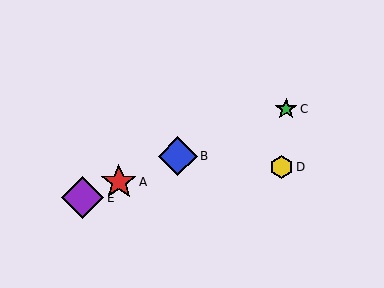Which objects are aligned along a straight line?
Objects A, B, C, E are aligned along a straight line.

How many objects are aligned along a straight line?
4 objects (A, B, C, E) are aligned along a straight line.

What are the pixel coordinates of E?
Object E is at (82, 198).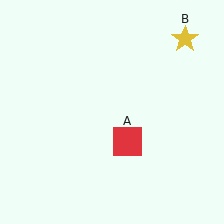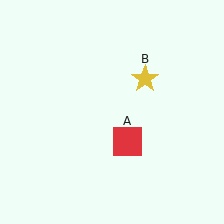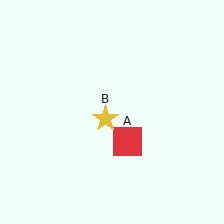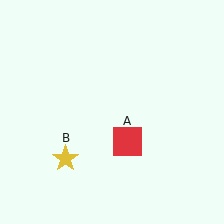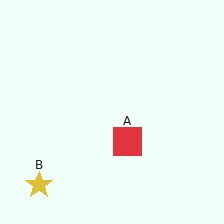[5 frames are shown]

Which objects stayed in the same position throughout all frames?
Red square (object A) remained stationary.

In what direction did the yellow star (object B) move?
The yellow star (object B) moved down and to the left.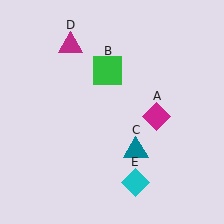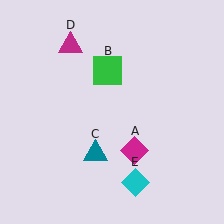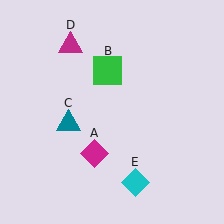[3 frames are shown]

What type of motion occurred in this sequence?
The magenta diamond (object A), teal triangle (object C) rotated clockwise around the center of the scene.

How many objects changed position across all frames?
2 objects changed position: magenta diamond (object A), teal triangle (object C).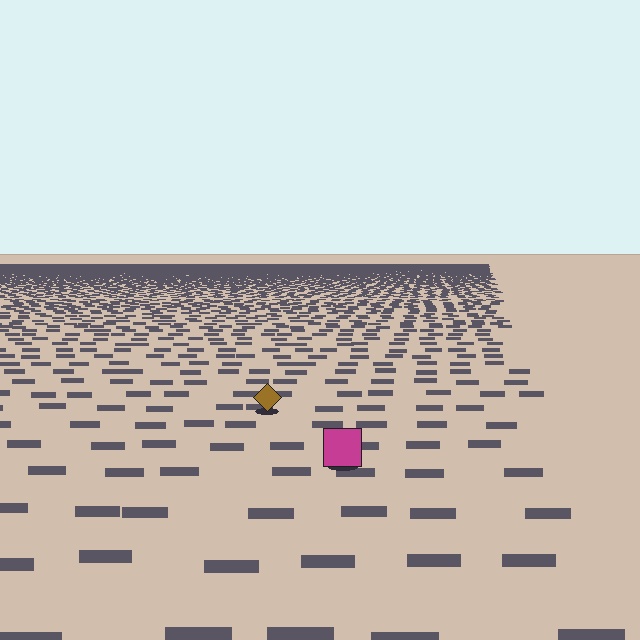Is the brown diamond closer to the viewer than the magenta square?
No. The magenta square is closer — you can tell from the texture gradient: the ground texture is coarser near it.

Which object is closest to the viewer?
The magenta square is closest. The texture marks near it are larger and more spread out.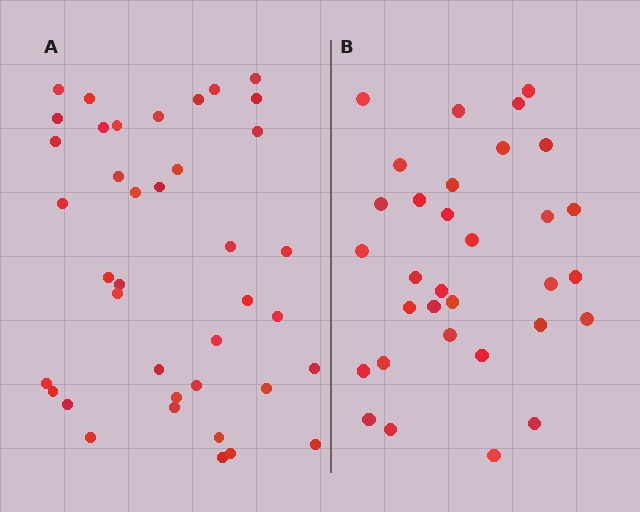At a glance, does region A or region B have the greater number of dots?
Region A (the left region) has more dots.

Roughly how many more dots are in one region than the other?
Region A has roughly 8 or so more dots than region B.